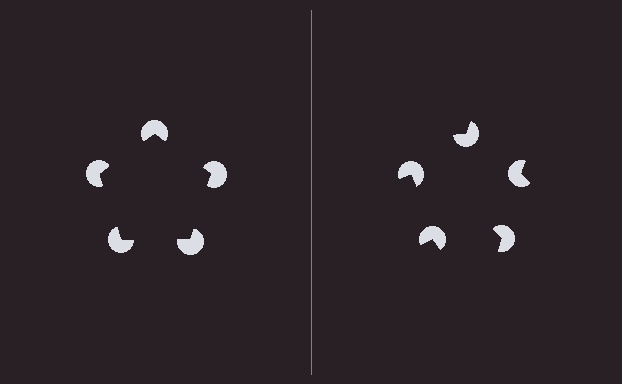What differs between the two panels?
The pac-man discs are positioned identically on both sides; only the wedge orientations differ. On the left they align to a pentagon; on the right they are misaligned.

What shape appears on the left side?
An illusory pentagon.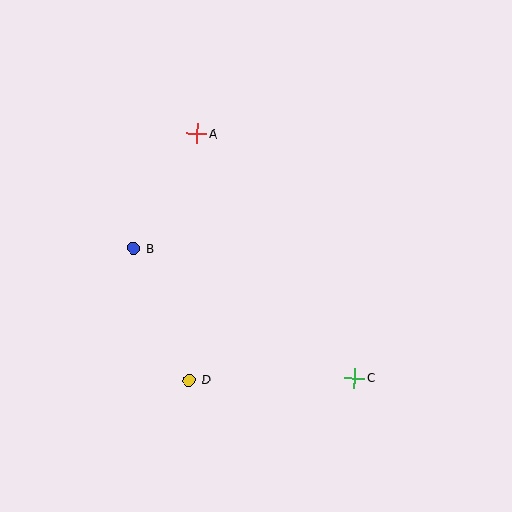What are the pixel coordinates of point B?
Point B is at (134, 248).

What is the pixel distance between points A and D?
The distance between A and D is 246 pixels.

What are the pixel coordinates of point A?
Point A is at (197, 134).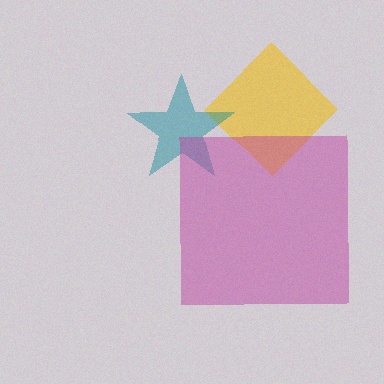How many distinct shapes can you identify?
There are 3 distinct shapes: a yellow diamond, a teal star, a magenta square.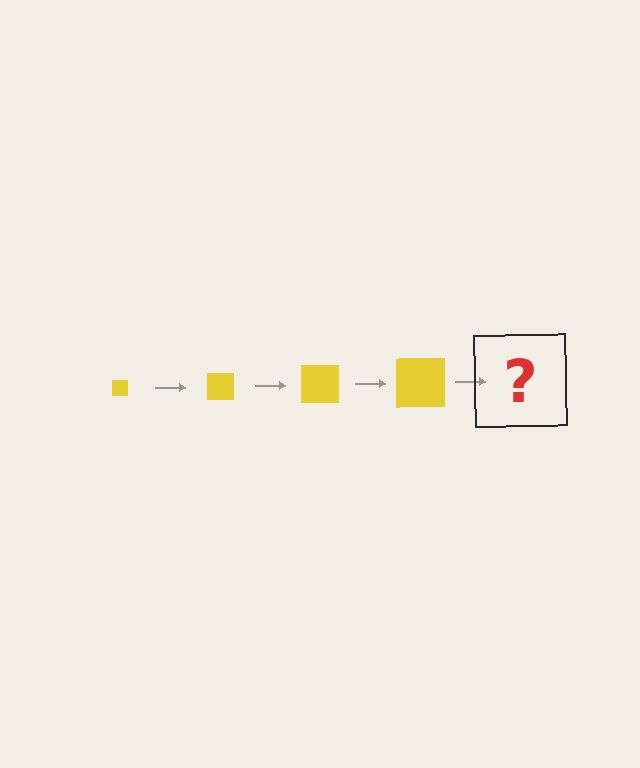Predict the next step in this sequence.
The next step is a yellow square, larger than the previous one.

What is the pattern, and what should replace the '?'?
The pattern is that the square gets progressively larger each step. The '?' should be a yellow square, larger than the previous one.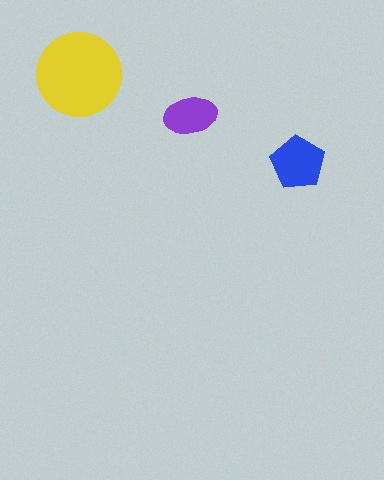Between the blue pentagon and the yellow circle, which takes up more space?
The yellow circle.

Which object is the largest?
The yellow circle.